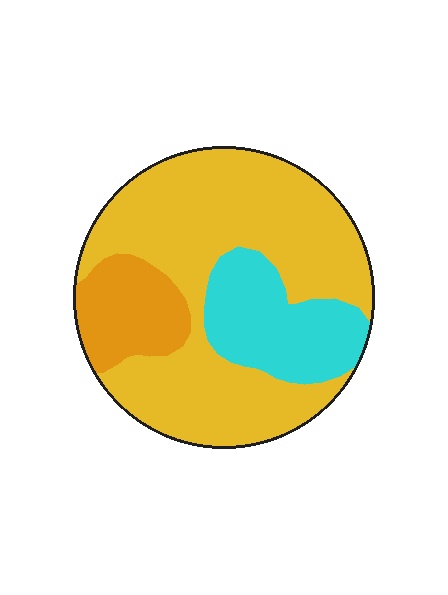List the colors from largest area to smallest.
From largest to smallest: yellow, cyan, orange.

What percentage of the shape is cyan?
Cyan takes up about one fifth (1/5) of the shape.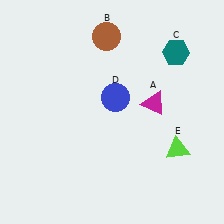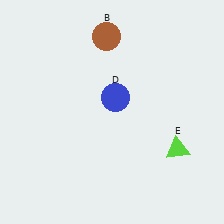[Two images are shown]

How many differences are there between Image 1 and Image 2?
There are 2 differences between the two images.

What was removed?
The magenta triangle (A), the teal hexagon (C) were removed in Image 2.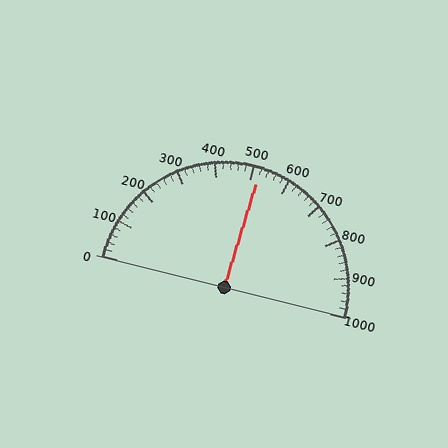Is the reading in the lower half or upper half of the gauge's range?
The reading is in the upper half of the range (0 to 1000).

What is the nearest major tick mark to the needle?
The nearest major tick mark is 500.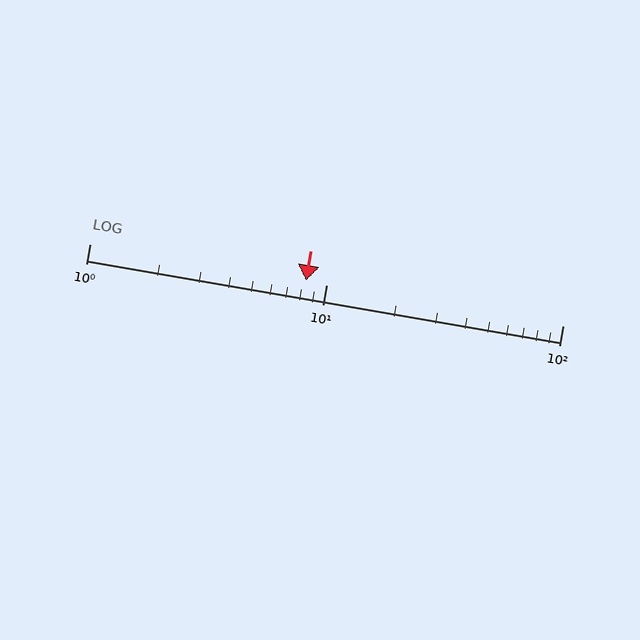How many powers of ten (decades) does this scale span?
The scale spans 2 decades, from 1 to 100.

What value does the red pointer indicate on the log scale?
The pointer indicates approximately 8.2.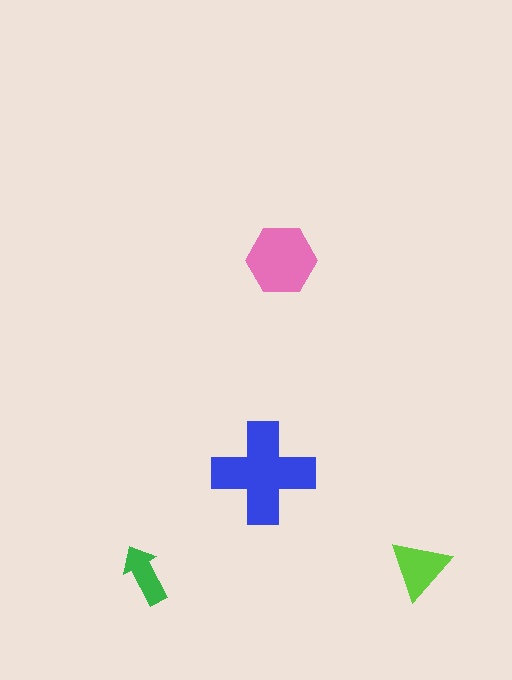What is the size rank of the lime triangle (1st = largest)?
3rd.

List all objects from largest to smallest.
The blue cross, the pink hexagon, the lime triangle, the green arrow.